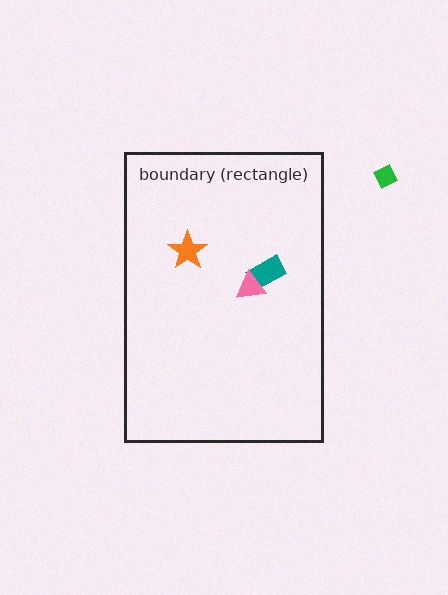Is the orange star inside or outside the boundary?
Inside.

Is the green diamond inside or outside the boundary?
Outside.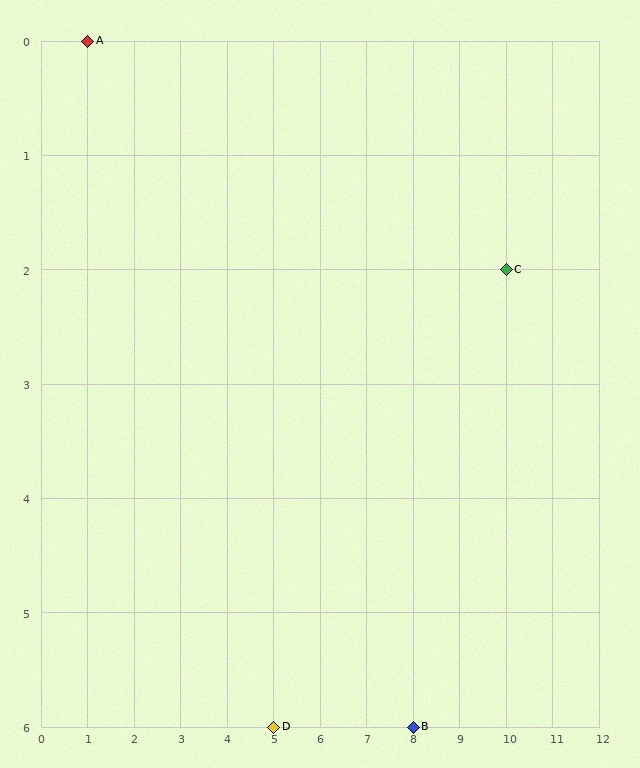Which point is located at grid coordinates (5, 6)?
Point D is at (5, 6).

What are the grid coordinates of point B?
Point B is at grid coordinates (8, 6).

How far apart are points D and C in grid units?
Points D and C are 5 columns and 4 rows apart (about 6.4 grid units diagonally).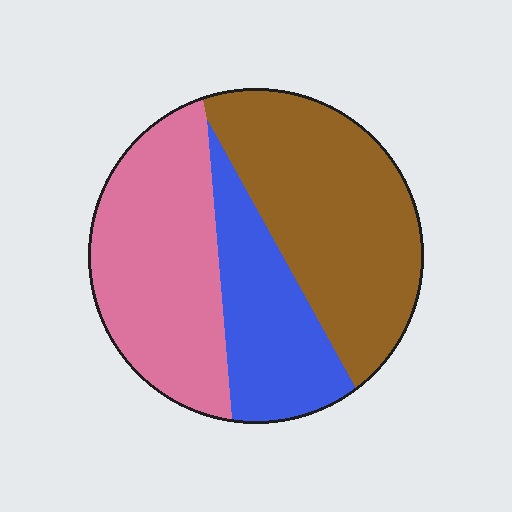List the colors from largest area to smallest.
From largest to smallest: brown, pink, blue.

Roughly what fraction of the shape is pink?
Pink covers around 35% of the shape.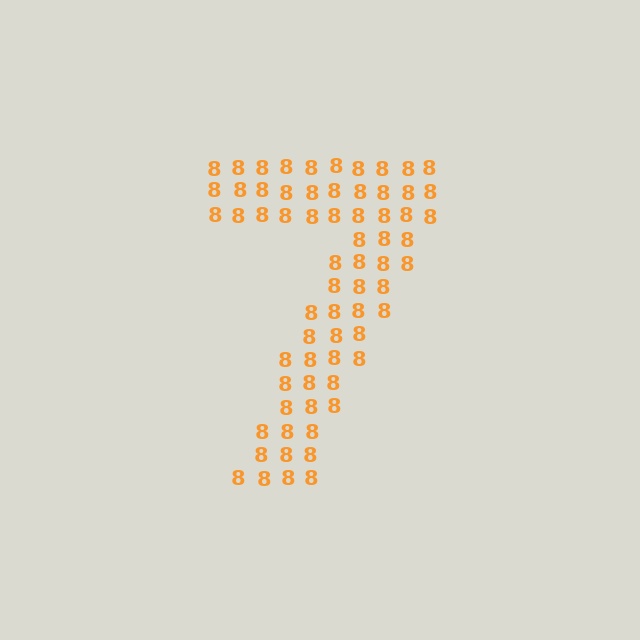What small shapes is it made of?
It is made of small digit 8's.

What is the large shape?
The large shape is the digit 7.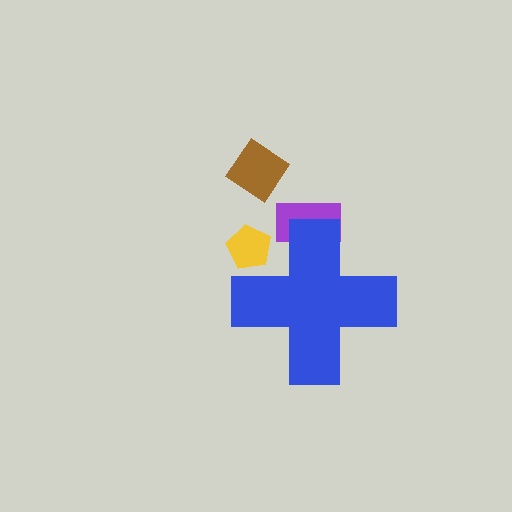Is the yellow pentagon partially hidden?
Yes, the yellow pentagon is partially hidden behind the blue cross.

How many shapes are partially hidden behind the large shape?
2 shapes are partially hidden.